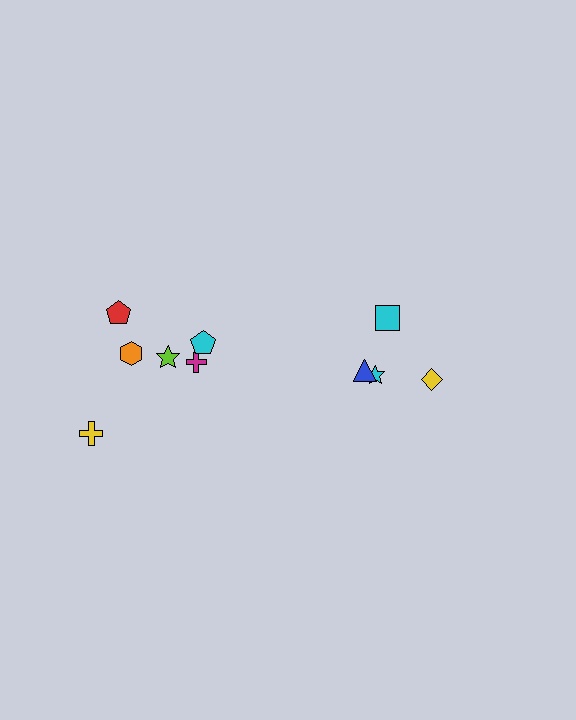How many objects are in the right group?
There are 4 objects.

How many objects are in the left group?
There are 6 objects.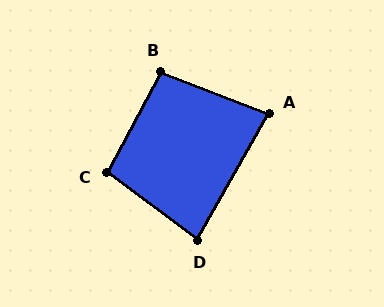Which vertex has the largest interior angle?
C, at approximately 99 degrees.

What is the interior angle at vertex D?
Approximately 83 degrees (acute).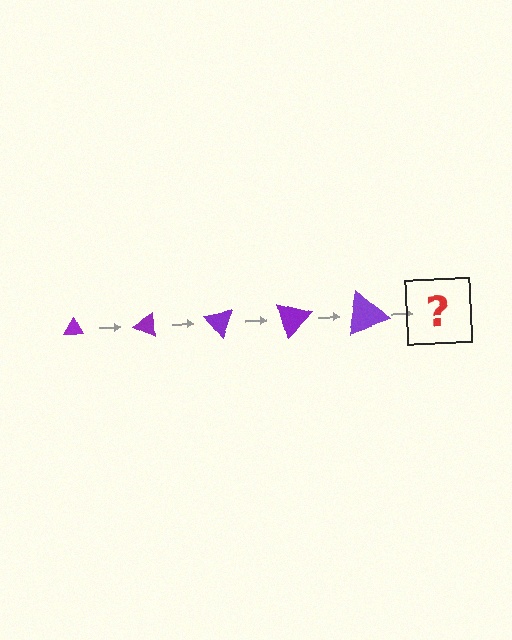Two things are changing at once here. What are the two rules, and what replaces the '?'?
The two rules are that the triangle grows larger each step and it rotates 25 degrees each step. The '?' should be a triangle, larger than the previous one and rotated 125 degrees from the start.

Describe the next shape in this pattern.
It should be a triangle, larger than the previous one and rotated 125 degrees from the start.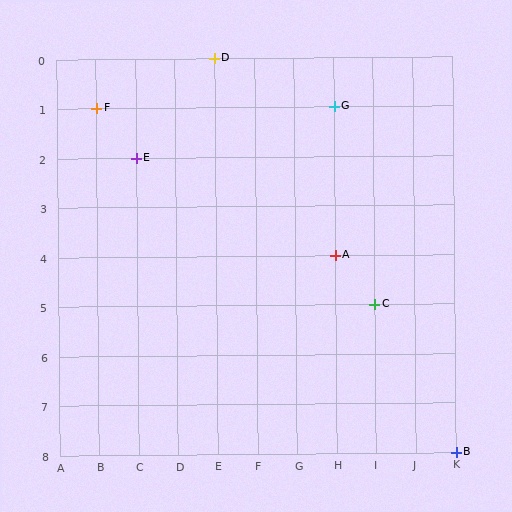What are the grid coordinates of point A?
Point A is at grid coordinates (H, 4).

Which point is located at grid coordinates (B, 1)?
Point F is at (B, 1).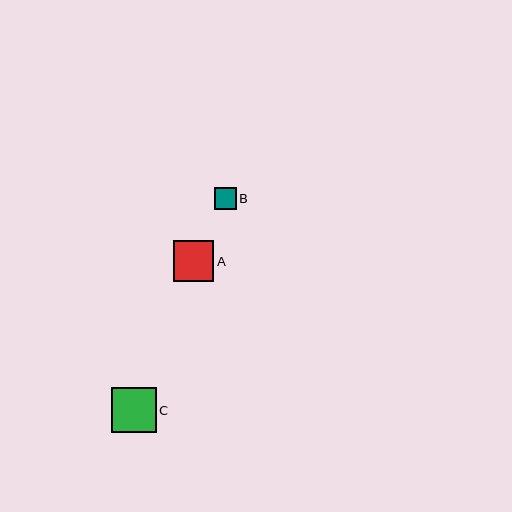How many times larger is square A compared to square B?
Square A is approximately 1.9 times the size of square B.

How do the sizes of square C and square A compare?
Square C and square A are approximately the same size.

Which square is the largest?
Square C is the largest with a size of approximately 45 pixels.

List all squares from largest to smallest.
From largest to smallest: C, A, B.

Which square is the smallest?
Square B is the smallest with a size of approximately 22 pixels.